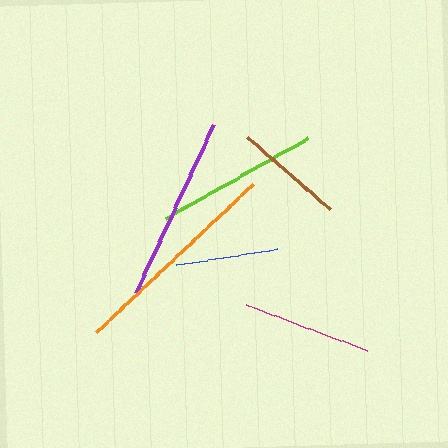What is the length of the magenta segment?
The magenta segment is approximately 129 pixels long.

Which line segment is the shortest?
The blue line is the shortest at approximately 102 pixels.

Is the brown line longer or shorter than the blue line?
The brown line is longer than the blue line.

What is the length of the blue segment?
The blue segment is approximately 102 pixels long.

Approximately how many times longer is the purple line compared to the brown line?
The purple line is approximately 1.7 times the length of the brown line.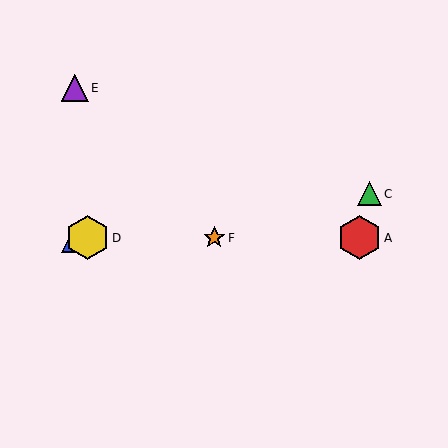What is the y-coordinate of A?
Object A is at y≈238.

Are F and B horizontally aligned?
Yes, both are at y≈238.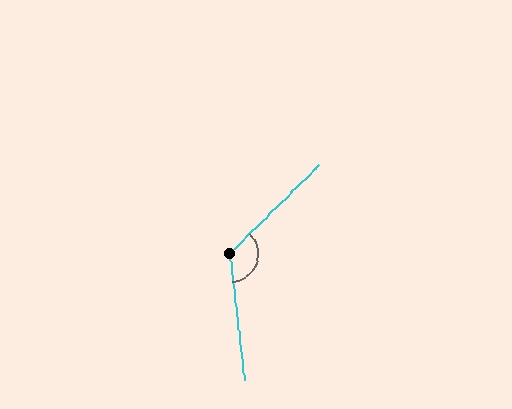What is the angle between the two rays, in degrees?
Approximately 128 degrees.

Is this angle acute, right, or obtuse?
It is obtuse.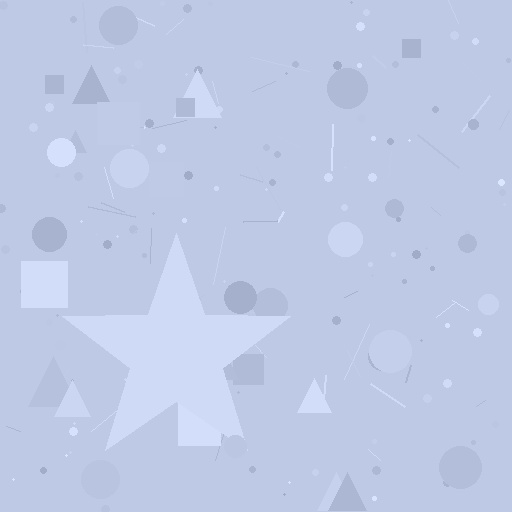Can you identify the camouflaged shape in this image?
The camouflaged shape is a star.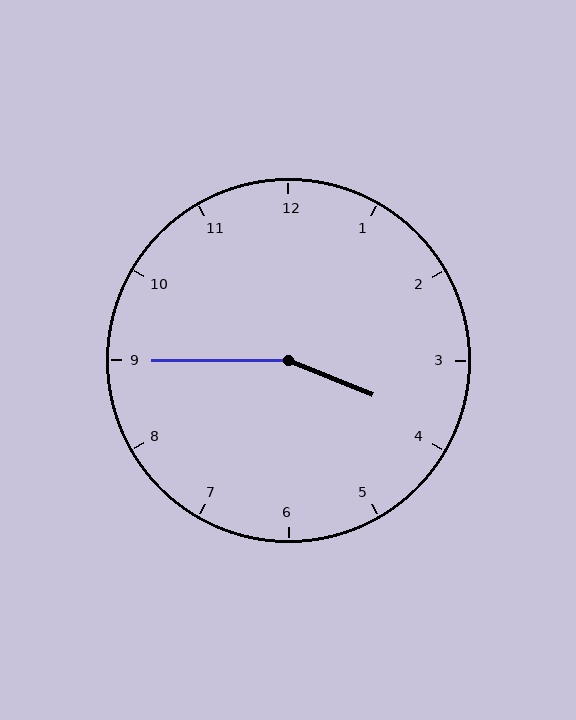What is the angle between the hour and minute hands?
Approximately 158 degrees.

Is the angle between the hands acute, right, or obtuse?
It is obtuse.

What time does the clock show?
3:45.